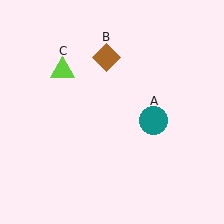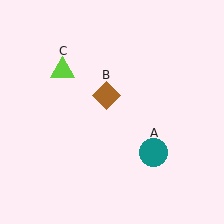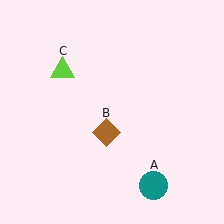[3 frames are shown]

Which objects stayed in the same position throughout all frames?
Lime triangle (object C) remained stationary.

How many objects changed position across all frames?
2 objects changed position: teal circle (object A), brown diamond (object B).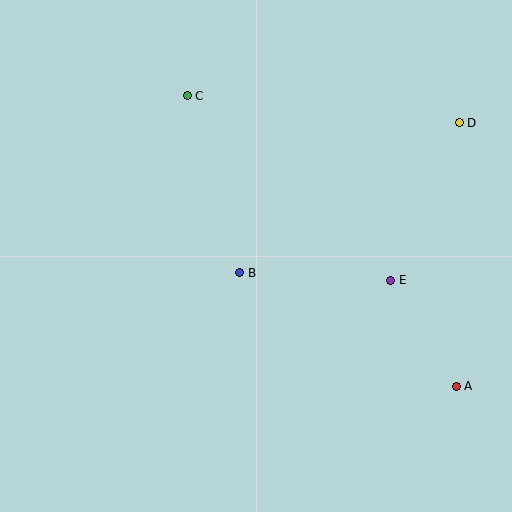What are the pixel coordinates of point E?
Point E is at (391, 280).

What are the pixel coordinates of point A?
Point A is at (456, 386).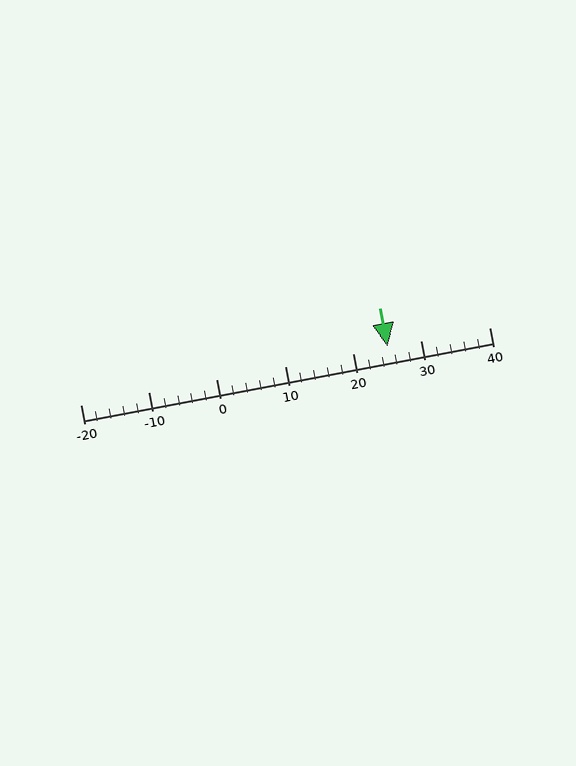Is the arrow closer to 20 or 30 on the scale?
The arrow is closer to 30.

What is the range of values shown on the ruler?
The ruler shows values from -20 to 40.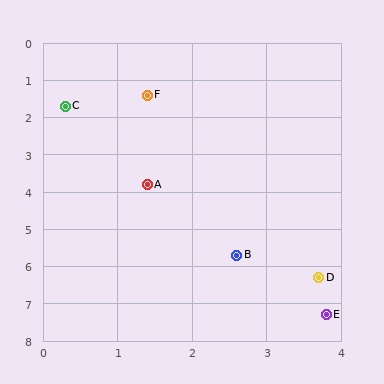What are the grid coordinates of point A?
Point A is at approximately (1.4, 3.8).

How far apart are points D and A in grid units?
Points D and A are about 3.4 grid units apart.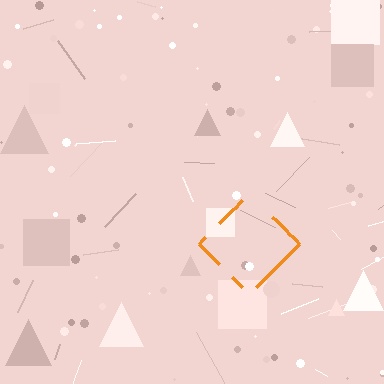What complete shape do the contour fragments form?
The contour fragments form a diamond.